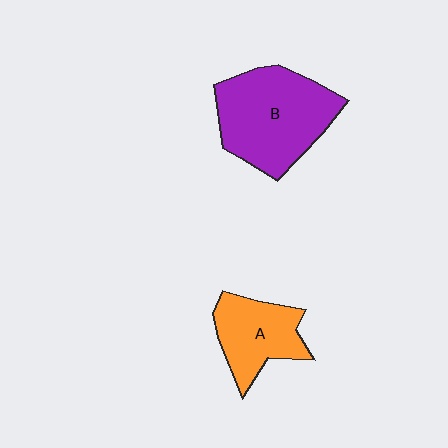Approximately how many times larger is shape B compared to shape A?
Approximately 1.7 times.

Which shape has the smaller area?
Shape A (orange).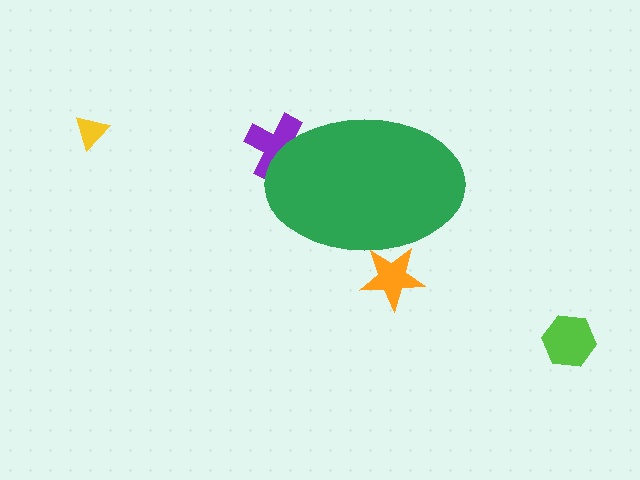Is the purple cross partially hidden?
Yes, the purple cross is partially hidden behind the green ellipse.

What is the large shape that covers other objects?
A green ellipse.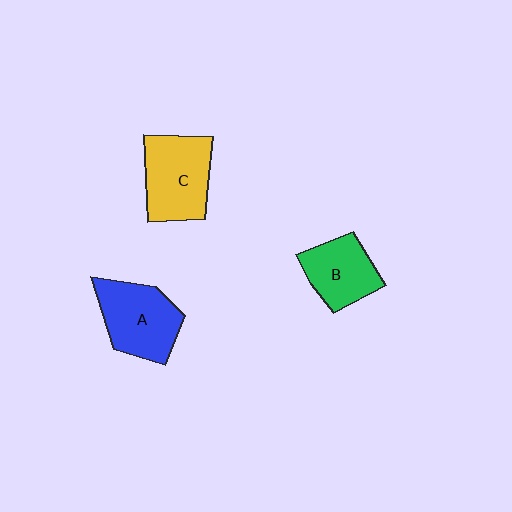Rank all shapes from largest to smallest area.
From largest to smallest: C (yellow), A (blue), B (green).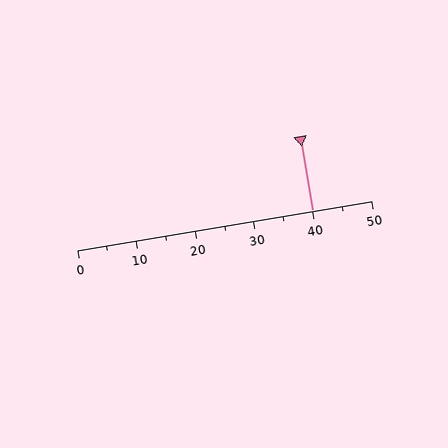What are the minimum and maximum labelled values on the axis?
The axis runs from 0 to 50.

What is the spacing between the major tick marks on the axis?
The major ticks are spaced 10 apart.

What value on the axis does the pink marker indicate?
The marker indicates approximately 40.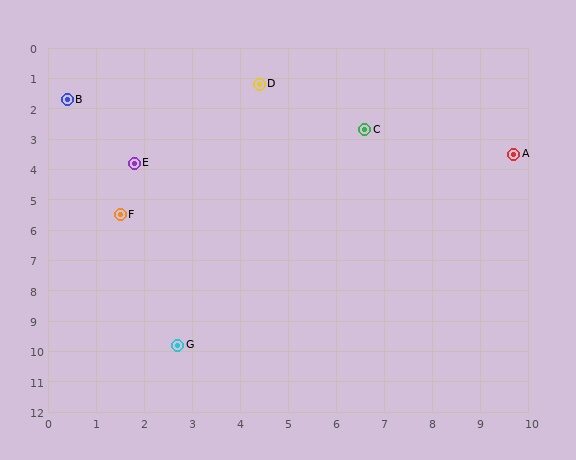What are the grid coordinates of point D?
Point D is at approximately (4.4, 1.2).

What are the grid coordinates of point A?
Point A is at approximately (9.7, 3.5).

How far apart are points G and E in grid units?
Points G and E are about 6.1 grid units apart.